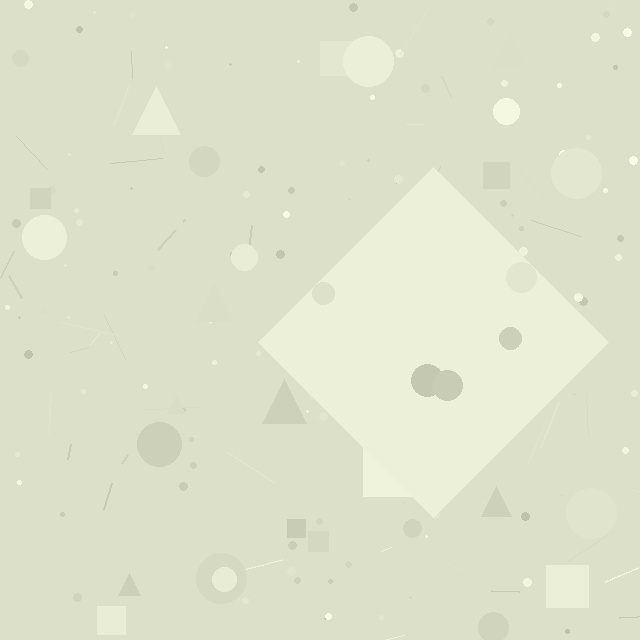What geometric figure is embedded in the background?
A diamond is embedded in the background.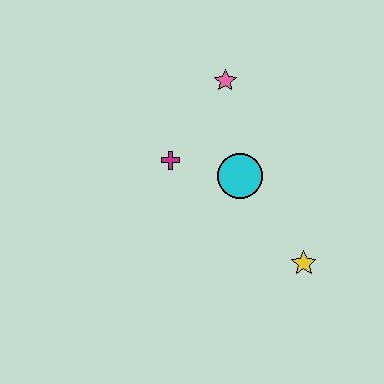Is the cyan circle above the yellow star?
Yes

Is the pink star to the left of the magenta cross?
No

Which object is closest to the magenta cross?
The cyan circle is closest to the magenta cross.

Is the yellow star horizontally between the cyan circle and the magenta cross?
No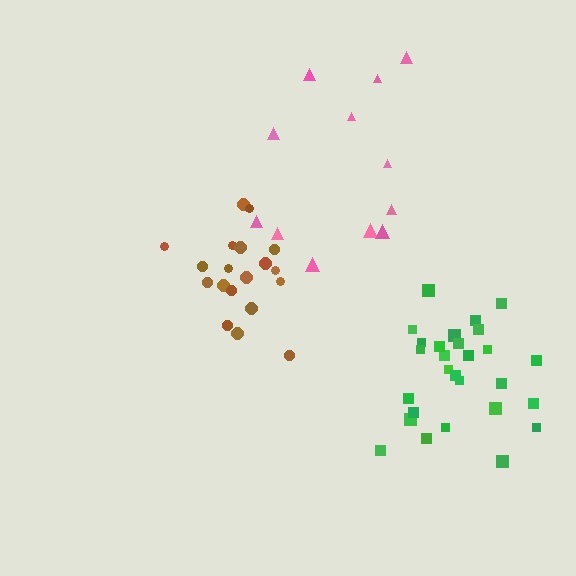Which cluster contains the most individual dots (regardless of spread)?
Green (28).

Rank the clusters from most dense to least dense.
green, brown, pink.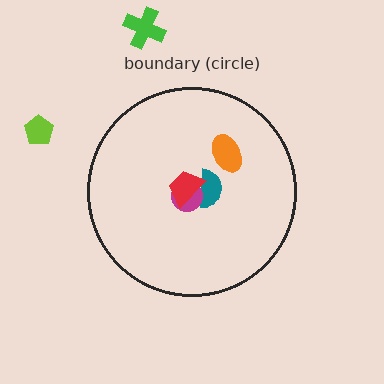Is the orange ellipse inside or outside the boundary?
Inside.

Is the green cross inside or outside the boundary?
Outside.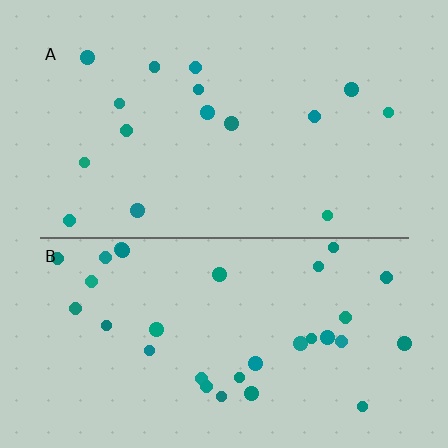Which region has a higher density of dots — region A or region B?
B (the bottom).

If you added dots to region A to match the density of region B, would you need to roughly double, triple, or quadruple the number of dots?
Approximately double.